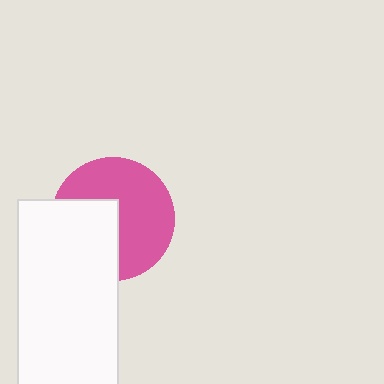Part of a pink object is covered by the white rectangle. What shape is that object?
It is a circle.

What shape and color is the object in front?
The object in front is a white rectangle.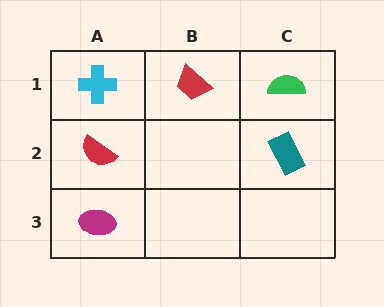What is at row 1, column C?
A green semicircle.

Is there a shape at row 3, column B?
No, that cell is empty.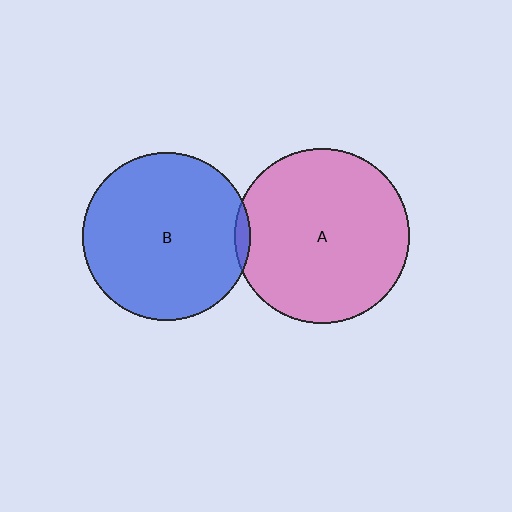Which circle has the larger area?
Circle A (pink).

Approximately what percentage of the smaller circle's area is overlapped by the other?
Approximately 5%.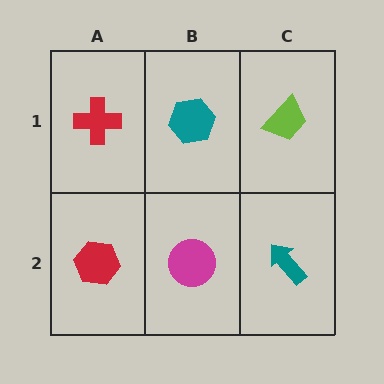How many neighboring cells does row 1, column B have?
3.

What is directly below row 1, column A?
A red hexagon.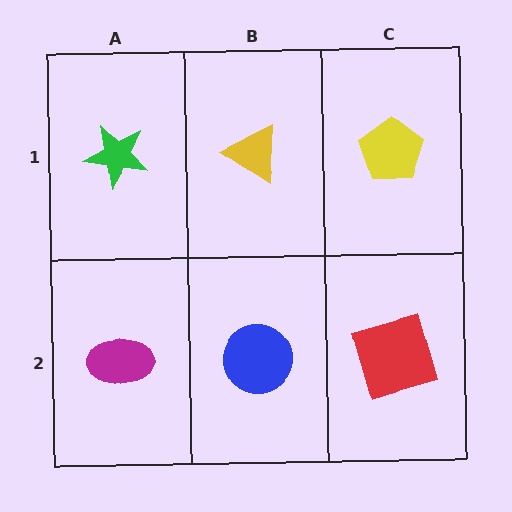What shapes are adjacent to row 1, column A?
A magenta ellipse (row 2, column A), a yellow triangle (row 1, column B).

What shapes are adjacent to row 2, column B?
A yellow triangle (row 1, column B), a magenta ellipse (row 2, column A), a red square (row 2, column C).